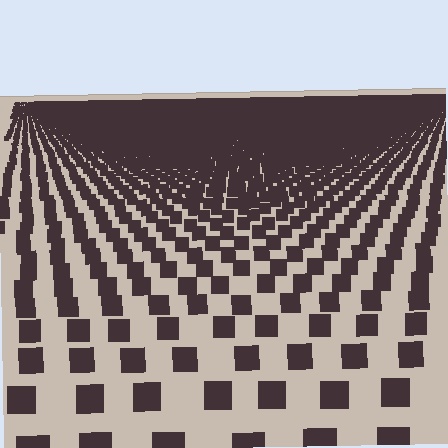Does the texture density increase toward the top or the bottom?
Density increases toward the top.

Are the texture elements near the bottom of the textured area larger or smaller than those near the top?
Larger. Near the bottom, elements are closer to the viewer and appear at a bigger on-screen size.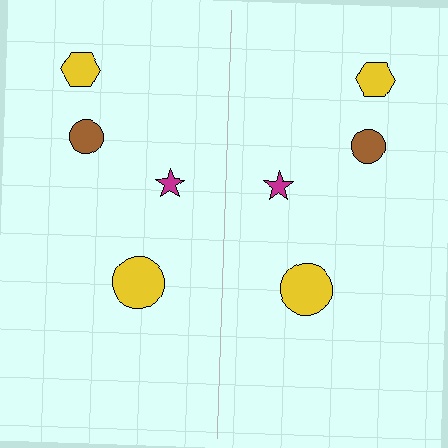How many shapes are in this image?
There are 8 shapes in this image.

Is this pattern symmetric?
Yes, this pattern has bilateral (reflection) symmetry.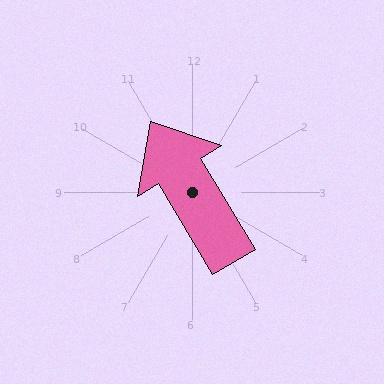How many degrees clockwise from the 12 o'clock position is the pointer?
Approximately 329 degrees.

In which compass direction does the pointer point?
Northwest.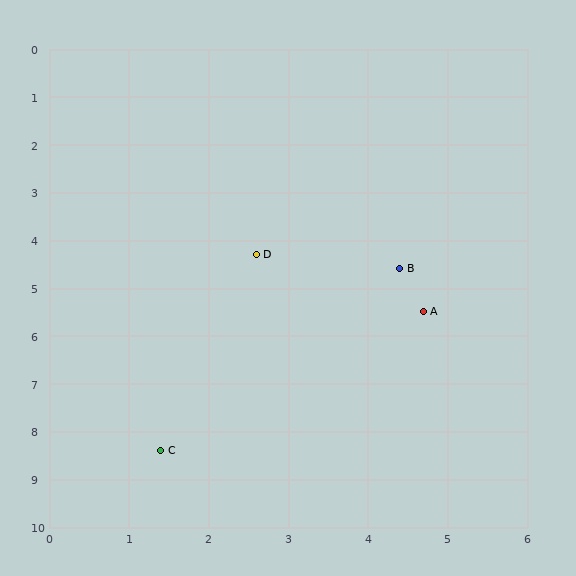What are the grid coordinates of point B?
Point B is at approximately (4.4, 4.6).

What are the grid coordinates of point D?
Point D is at approximately (2.6, 4.3).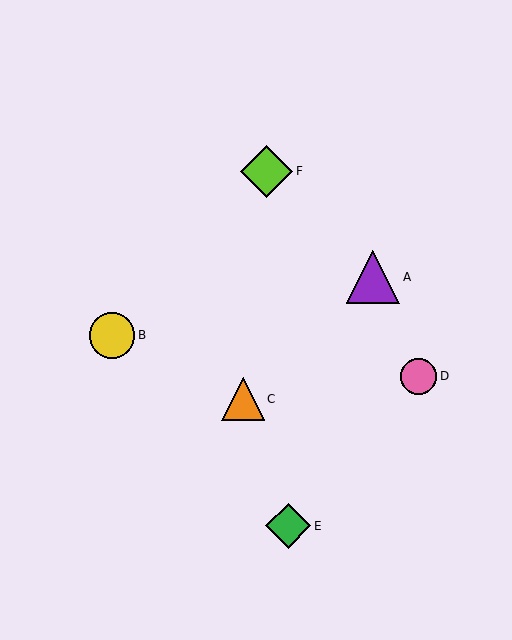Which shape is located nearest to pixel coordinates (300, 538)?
The green diamond (labeled E) at (288, 526) is nearest to that location.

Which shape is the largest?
The purple triangle (labeled A) is the largest.